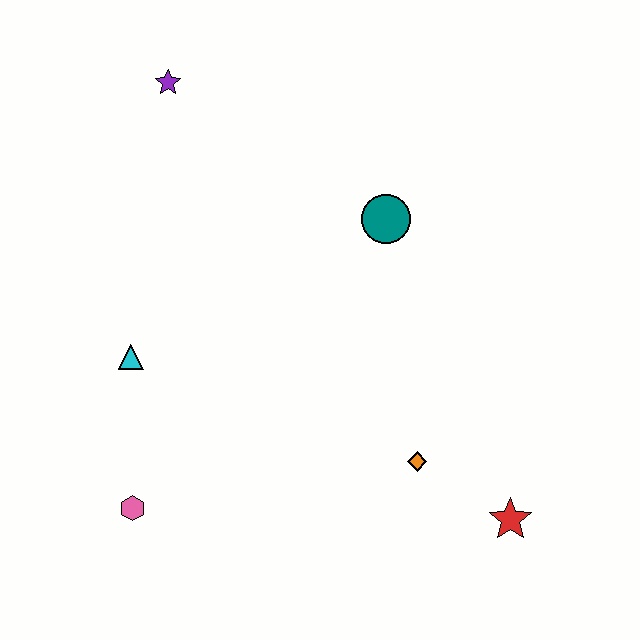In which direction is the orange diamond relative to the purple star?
The orange diamond is below the purple star.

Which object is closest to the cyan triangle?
The pink hexagon is closest to the cyan triangle.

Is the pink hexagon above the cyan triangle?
No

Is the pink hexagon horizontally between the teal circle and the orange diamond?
No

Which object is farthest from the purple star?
The red star is farthest from the purple star.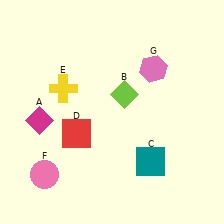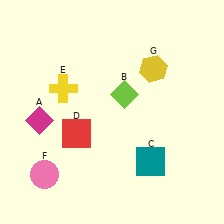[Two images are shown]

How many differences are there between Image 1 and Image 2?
There is 1 difference between the two images.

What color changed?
The hexagon (G) changed from pink in Image 1 to yellow in Image 2.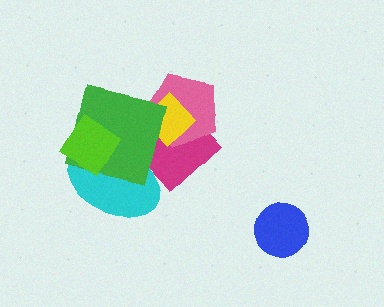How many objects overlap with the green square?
5 objects overlap with the green square.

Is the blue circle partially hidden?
No, no other shape covers it.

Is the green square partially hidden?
Yes, it is partially covered by another shape.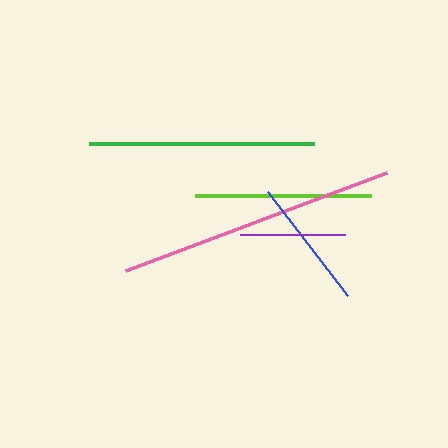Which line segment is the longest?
The pink line is the longest at approximately 279 pixels.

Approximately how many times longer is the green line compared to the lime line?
The green line is approximately 1.3 times the length of the lime line.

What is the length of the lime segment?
The lime segment is approximately 177 pixels long.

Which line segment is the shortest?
The purple line is the shortest at approximately 105 pixels.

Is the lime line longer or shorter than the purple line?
The lime line is longer than the purple line.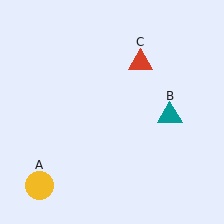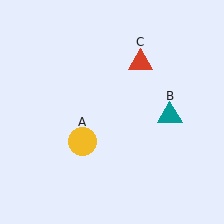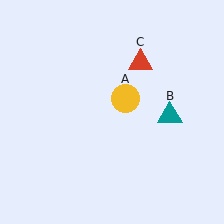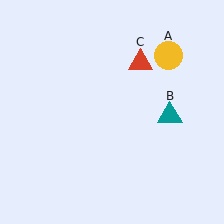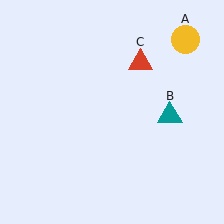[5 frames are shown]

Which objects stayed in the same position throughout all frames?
Teal triangle (object B) and red triangle (object C) remained stationary.